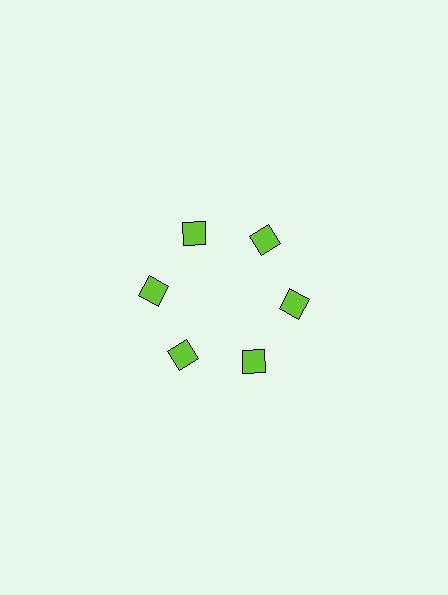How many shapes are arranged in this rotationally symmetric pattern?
There are 6 shapes, arranged in 6 groups of 1.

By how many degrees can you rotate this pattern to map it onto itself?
The pattern maps onto itself every 60 degrees of rotation.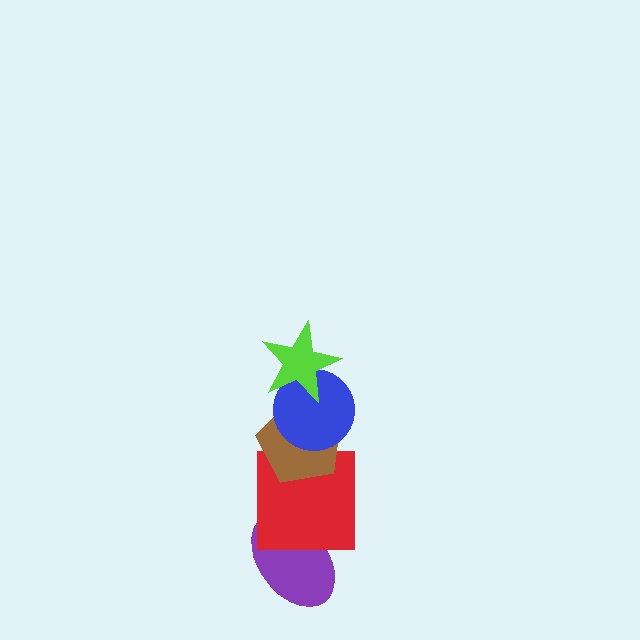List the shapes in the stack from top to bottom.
From top to bottom: the lime star, the blue circle, the brown pentagon, the red square, the purple ellipse.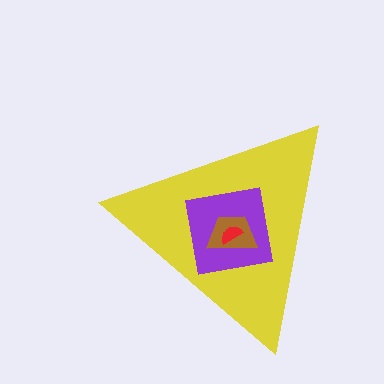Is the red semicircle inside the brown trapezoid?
Yes.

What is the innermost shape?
The red semicircle.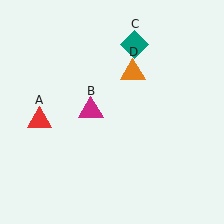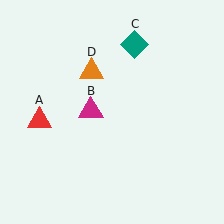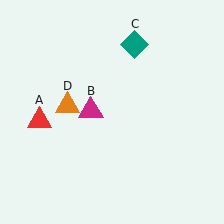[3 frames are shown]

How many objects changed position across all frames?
1 object changed position: orange triangle (object D).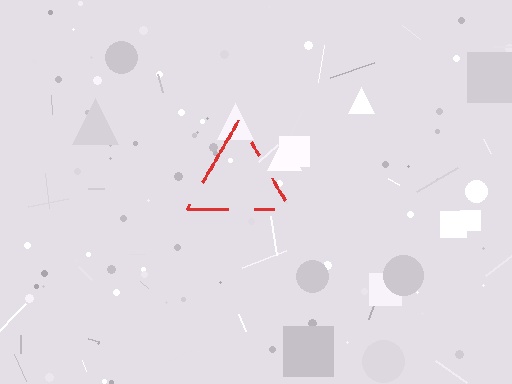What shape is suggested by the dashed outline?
The dashed outline suggests a triangle.